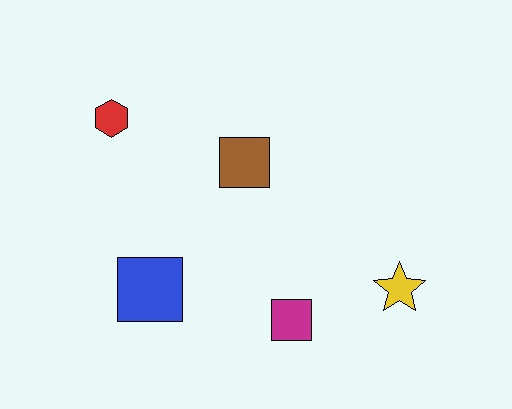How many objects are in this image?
There are 5 objects.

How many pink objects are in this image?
There are no pink objects.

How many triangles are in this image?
There are no triangles.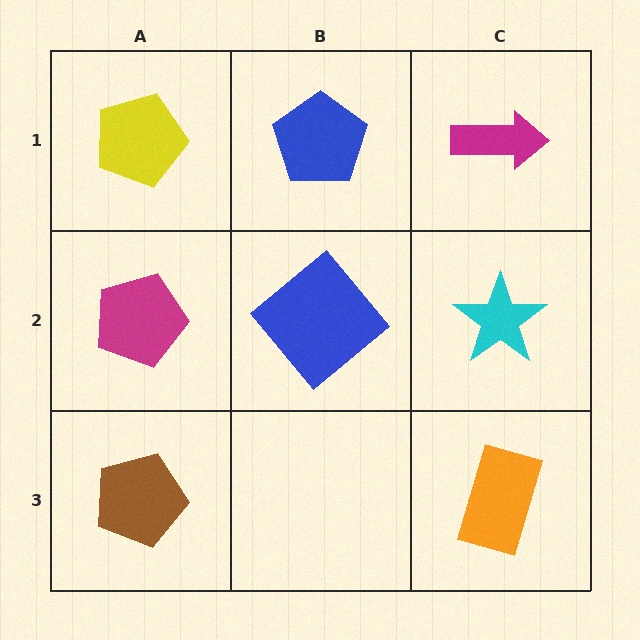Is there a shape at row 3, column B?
No, that cell is empty.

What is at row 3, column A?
A brown pentagon.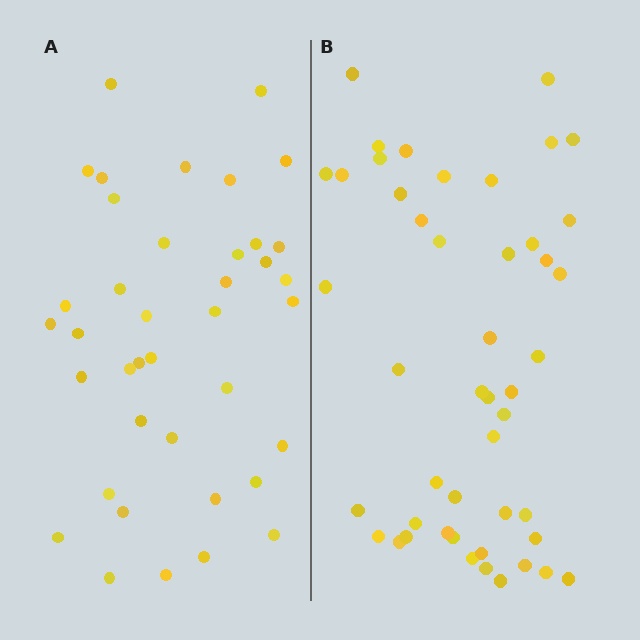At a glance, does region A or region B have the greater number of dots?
Region B (the right region) has more dots.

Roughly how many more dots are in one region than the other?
Region B has roughly 8 or so more dots than region A.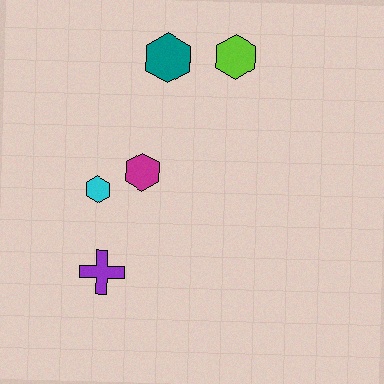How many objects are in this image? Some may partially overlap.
There are 5 objects.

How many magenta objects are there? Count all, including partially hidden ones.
There is 1 magenta object.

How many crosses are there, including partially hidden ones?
There is 1 cross.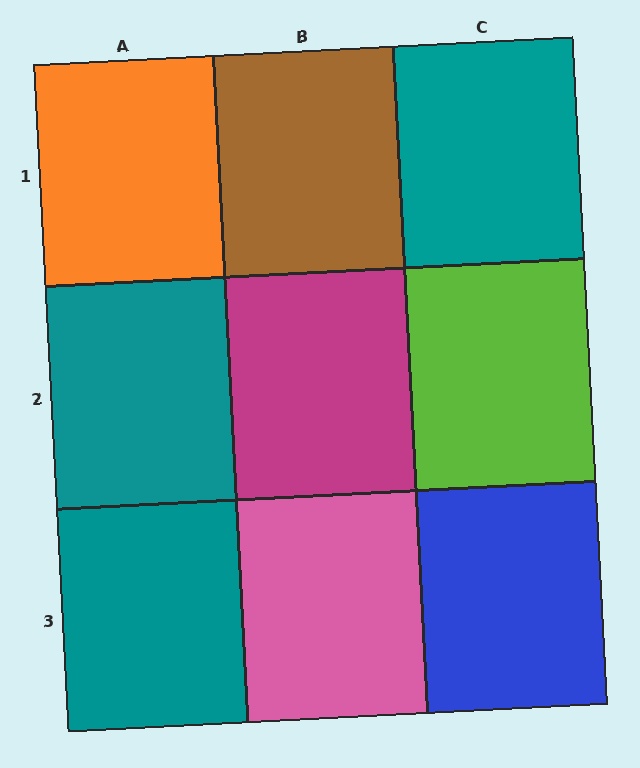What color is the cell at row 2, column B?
Magenta.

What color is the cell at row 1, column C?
Teal.